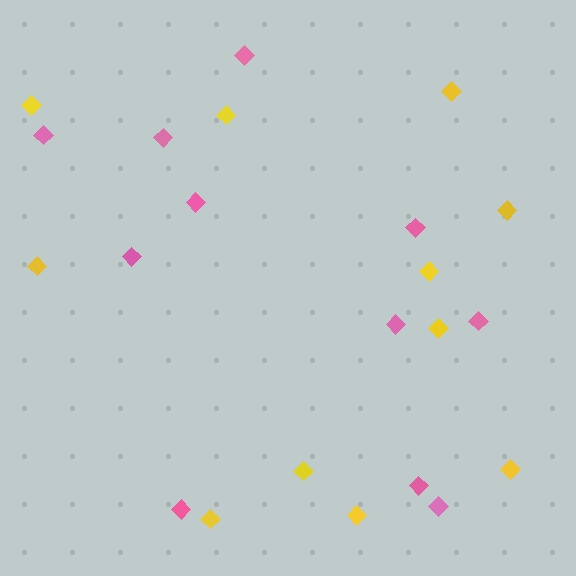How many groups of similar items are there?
There are 2 groups: one group of yellow diamonds (11) and one group of pink diamonds (11).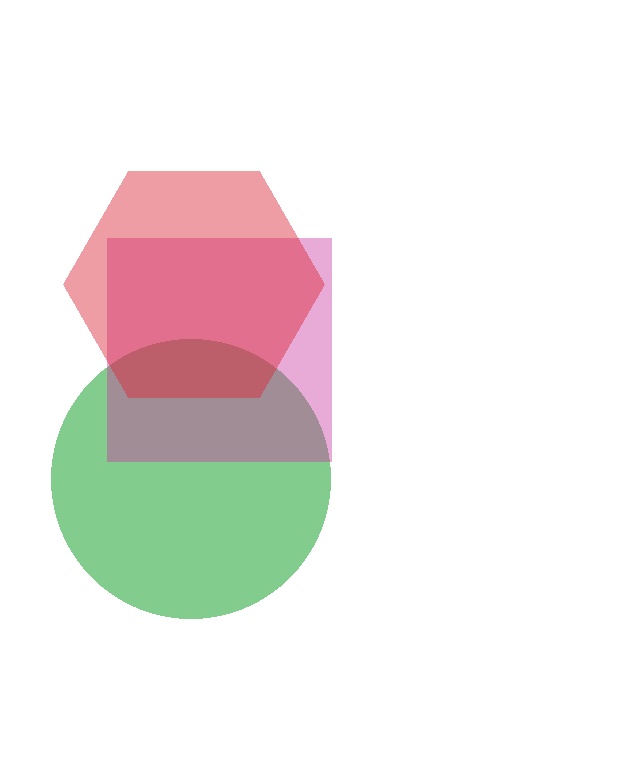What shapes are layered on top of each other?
The layered shapes are: a green circle, a magenta square, a red hexagon.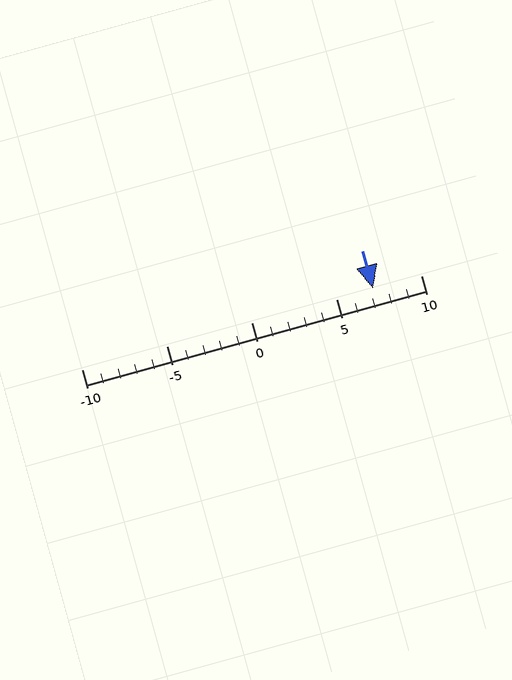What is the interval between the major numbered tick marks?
The major tick marks are spaced 5 units apart.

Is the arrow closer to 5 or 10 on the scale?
The arrow is closer to 5.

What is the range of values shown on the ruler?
The ruler shows values from -10 to 10.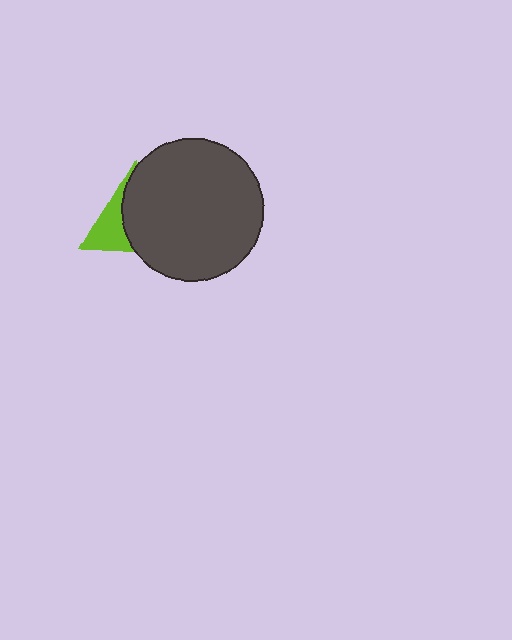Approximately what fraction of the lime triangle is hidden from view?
Roughly 64% of the lime triangle is hidden behind the dark gray circle.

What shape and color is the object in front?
The object in front is a dark gray circle.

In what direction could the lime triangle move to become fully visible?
The lime triangle could move left. That would shift it out from behind the dark gray circle entirely.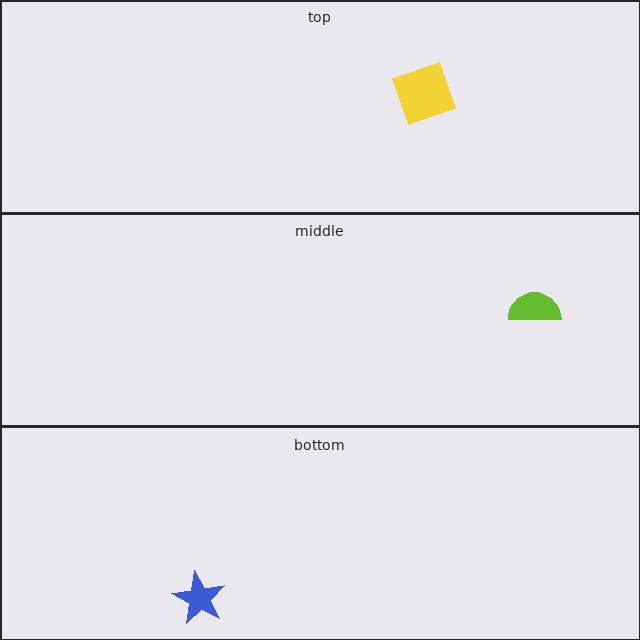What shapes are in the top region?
The yellow square.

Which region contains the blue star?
The bottom region.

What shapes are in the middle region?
The lime semicircle.